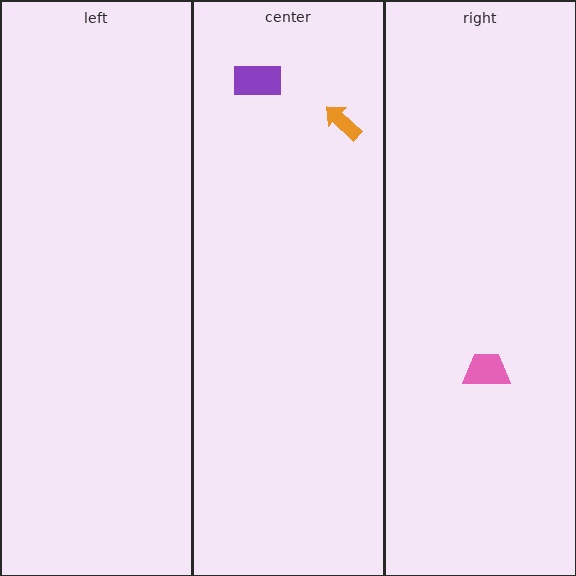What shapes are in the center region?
The orange arrow, the purple rectangle.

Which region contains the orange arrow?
The center region.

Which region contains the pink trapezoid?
The right region.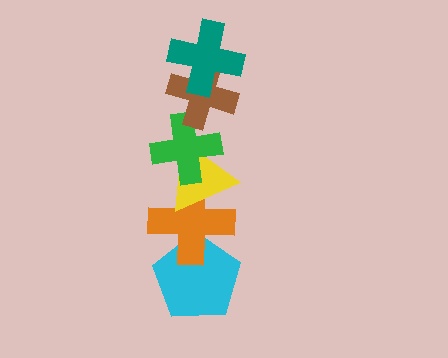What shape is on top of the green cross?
The brown cross is on top of the green cross.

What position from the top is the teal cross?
The teal cross is 1st from the top.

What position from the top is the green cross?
The green cross is 3rd from the top.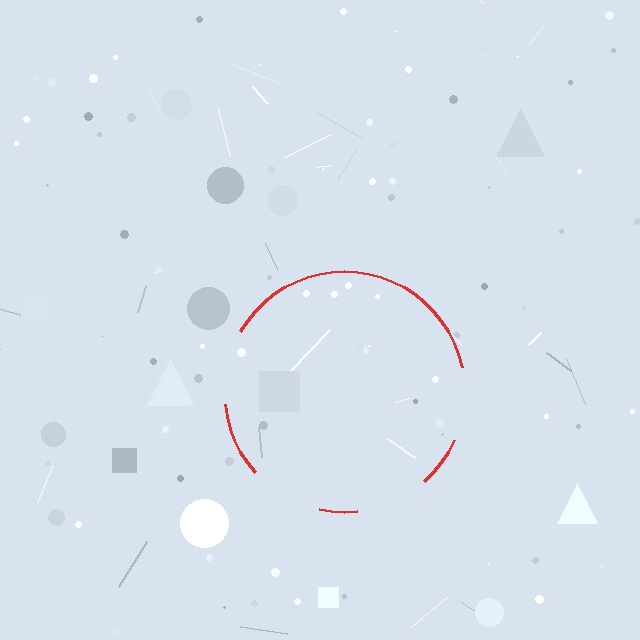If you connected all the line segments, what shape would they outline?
They would outline a circle.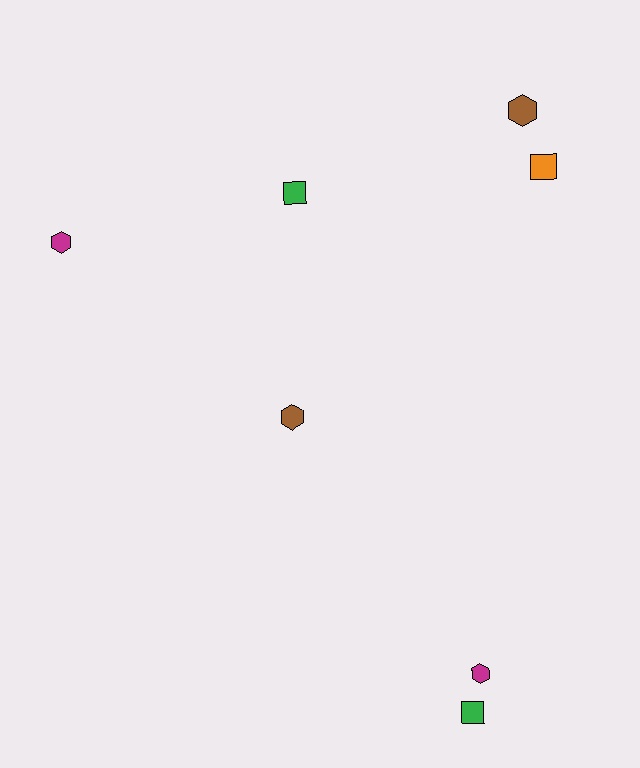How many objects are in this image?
There are 7 objects.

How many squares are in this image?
There are 3 squares.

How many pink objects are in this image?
There are no pink objects.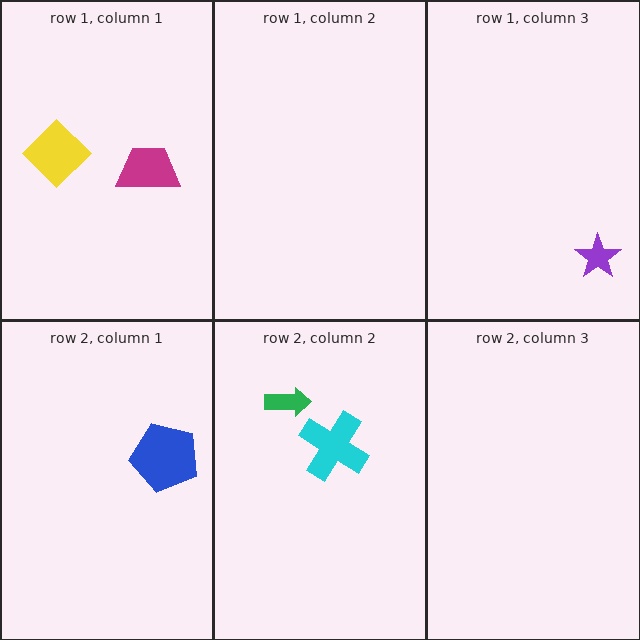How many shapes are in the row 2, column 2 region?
2.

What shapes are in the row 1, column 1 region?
The yellow diamond, the magenta trapezoid.